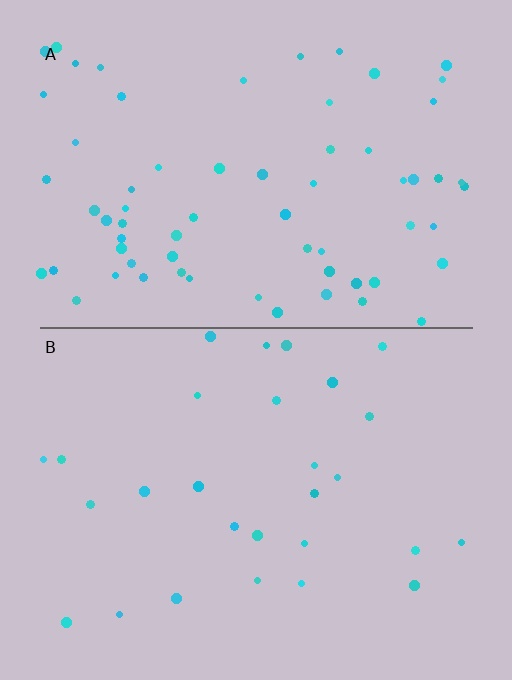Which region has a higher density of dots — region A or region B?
A (the top).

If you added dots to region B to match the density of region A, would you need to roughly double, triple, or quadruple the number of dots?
Approximately double.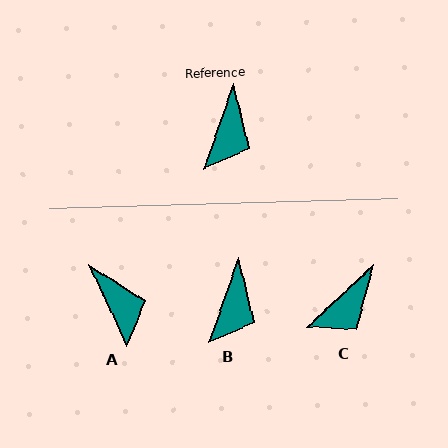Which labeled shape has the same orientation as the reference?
B.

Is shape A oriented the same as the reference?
No, it is off by about 44 degrees.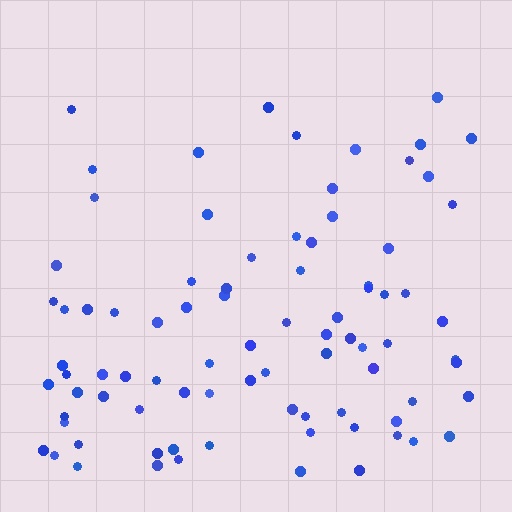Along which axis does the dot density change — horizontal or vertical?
Vertical.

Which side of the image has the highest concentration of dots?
The bottom.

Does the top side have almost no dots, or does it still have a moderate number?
Still a moderate number, just noticeably fewer than the bottom.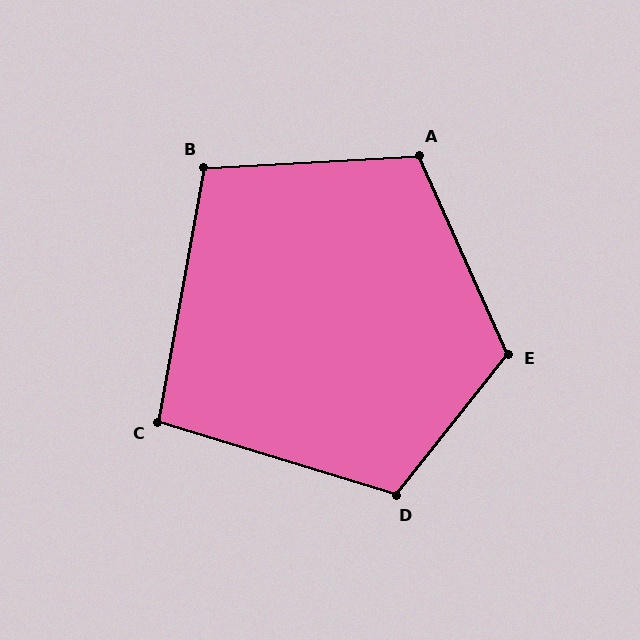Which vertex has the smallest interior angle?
C, at approximately 97 degrees.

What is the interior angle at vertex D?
Approximately 111 degrees (obtuse).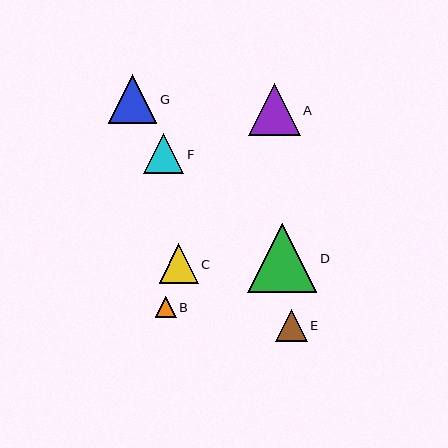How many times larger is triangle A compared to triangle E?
Triangle A is approximately 1.6 times the size of triangle E.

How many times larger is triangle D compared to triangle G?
Triangle D is approximately 1.4 times the size of triangle G.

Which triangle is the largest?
Triangle D is the largest with a size of approximately 70 pixels.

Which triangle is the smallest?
Triangle B is the smallest with a size of approximately 21 pixels.